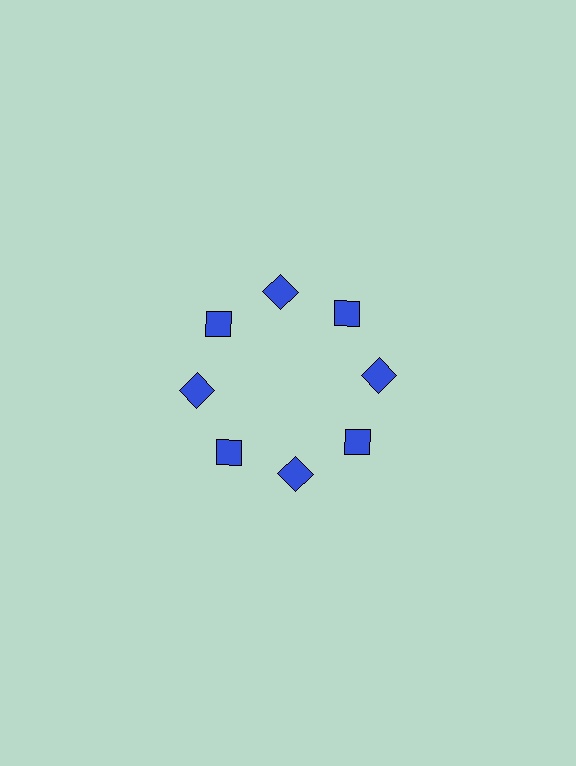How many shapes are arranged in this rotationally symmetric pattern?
There are 8 shapes, arranged in 8 groups of 1.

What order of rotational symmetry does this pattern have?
This pattern has 8-fold rotational symmetry.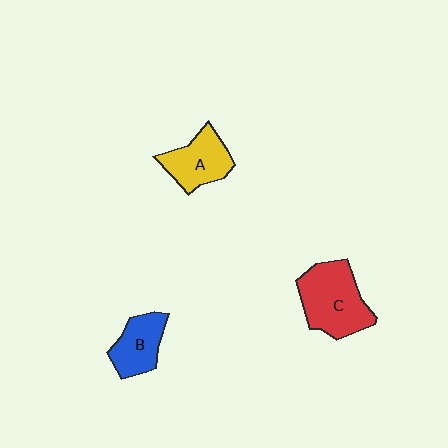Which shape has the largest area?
Shape C (red).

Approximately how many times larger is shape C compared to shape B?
Approximately 1.6 times.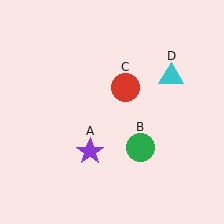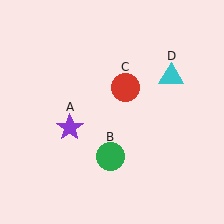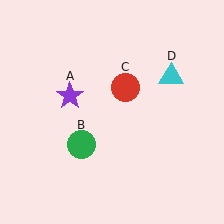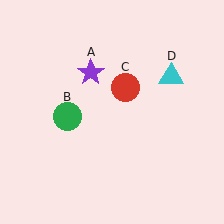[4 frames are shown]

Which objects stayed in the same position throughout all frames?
Red circle (object C) and cyan triangle (object D) remained stationary.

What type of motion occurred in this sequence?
The purple star (object A), green circle (object B) rotated clockwise around the center of the scene.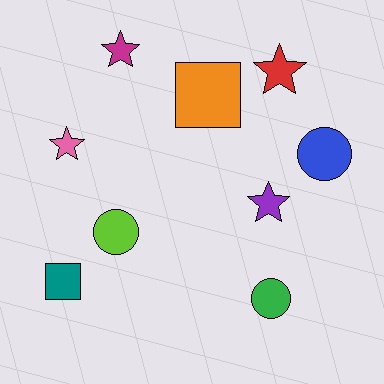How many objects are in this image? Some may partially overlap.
There are 9 objects.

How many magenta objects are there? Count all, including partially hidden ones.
There is 1 magenta object.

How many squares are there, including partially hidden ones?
There are 2 squares.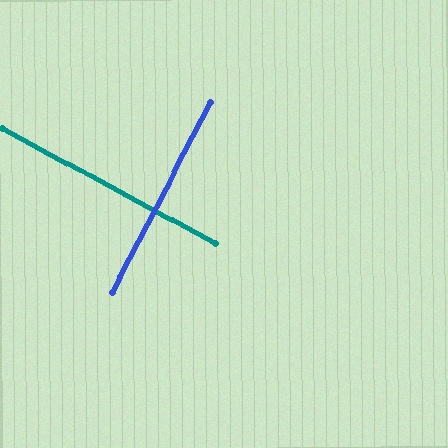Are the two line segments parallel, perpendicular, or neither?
Perpendicular — they meet at approximately 89°.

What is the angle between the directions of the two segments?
Approximately 89 degrees.